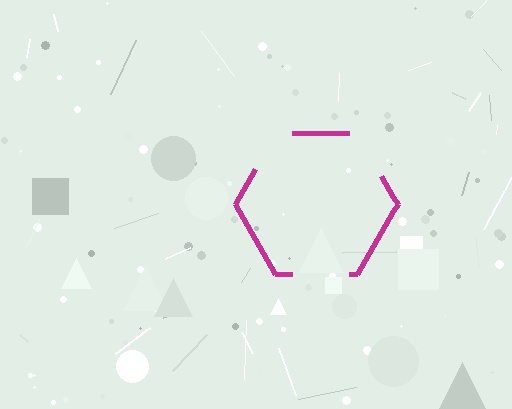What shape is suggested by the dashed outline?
The dashed outline suggests a hexagon.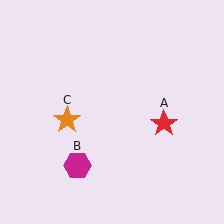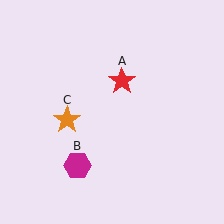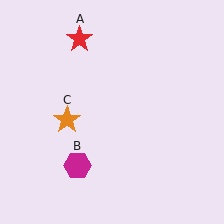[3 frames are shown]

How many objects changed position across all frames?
1 object changed position: red star (object A).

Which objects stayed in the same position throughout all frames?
Magenta hexagon (object B) and orange star (object C) remained stationary.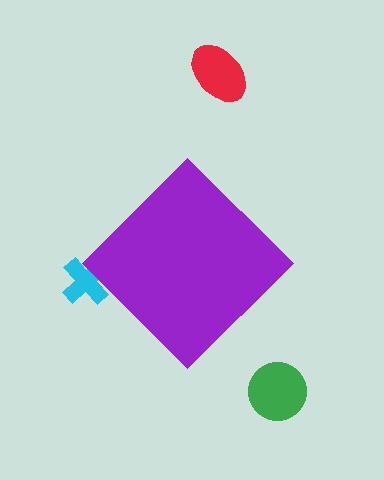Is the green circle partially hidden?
No, the green circle is fully visible.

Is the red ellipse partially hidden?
No, the red ellipse is fully visible.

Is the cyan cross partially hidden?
Yes, the cyan cross is partially hidden behind the purple diamond.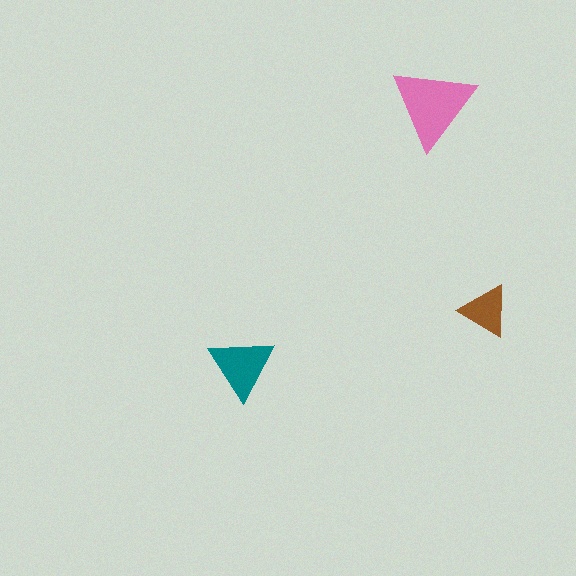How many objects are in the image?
There are 3 objects in the image.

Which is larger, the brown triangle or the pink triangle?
The pink one.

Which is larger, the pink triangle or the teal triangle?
The pink one.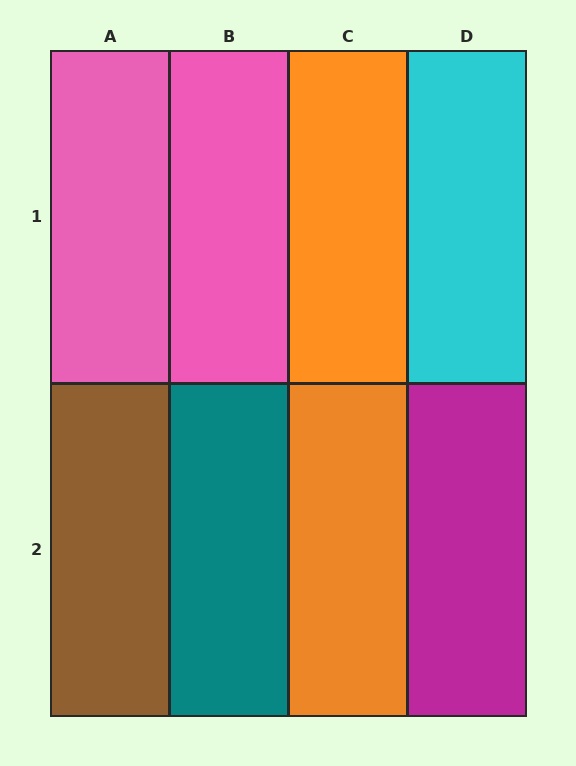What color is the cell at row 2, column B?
Teal.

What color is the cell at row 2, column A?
Brown.